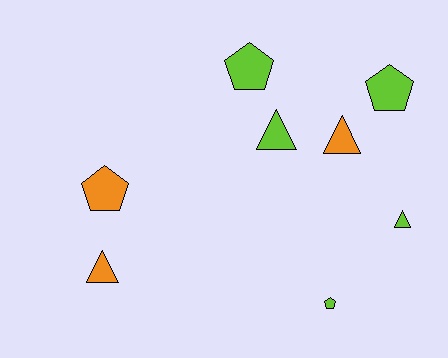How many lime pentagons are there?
There are 3 lime pentagons.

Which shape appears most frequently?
Pentagon, with 4 objects.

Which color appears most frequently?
Lime, with 5 objects.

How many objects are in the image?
There are 8 objects.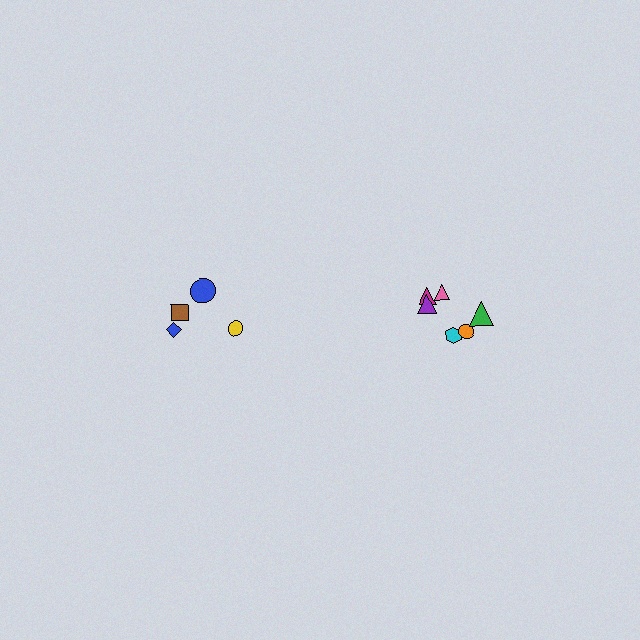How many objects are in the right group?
There are 6 objects.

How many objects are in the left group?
There are 4 objects.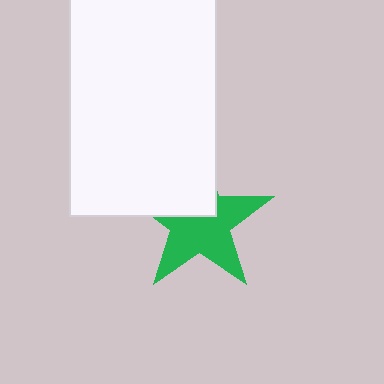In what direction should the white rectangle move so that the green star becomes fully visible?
The white rectangle should move up. That is the shortest direction to clear the overlap and leave the green star fully visible.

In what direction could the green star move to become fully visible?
The green star could move down. That would shift it out from behind the white rectangle entirely.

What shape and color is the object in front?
The object in front is a white rectangle.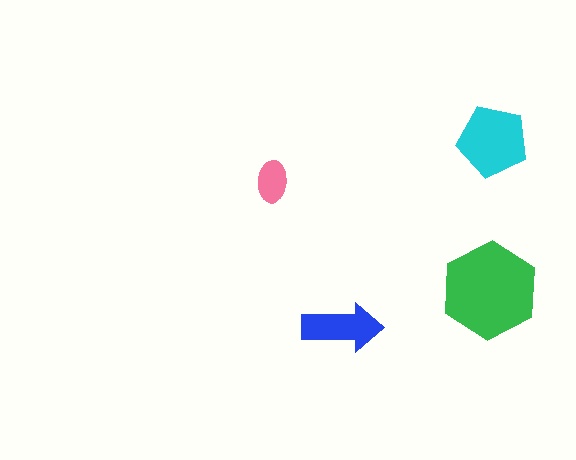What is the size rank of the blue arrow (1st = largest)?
3rd.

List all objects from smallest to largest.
The pink ellipse, the blue arrow, the cyan pentagon, the green hexagon.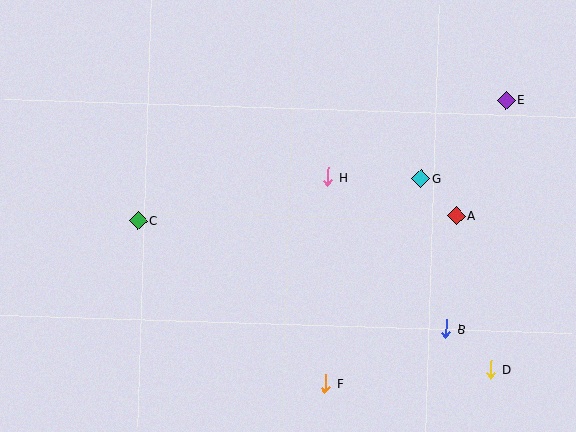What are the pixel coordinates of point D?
Point D is at (491, 369).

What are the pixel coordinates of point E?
Point E is at (506, 100).